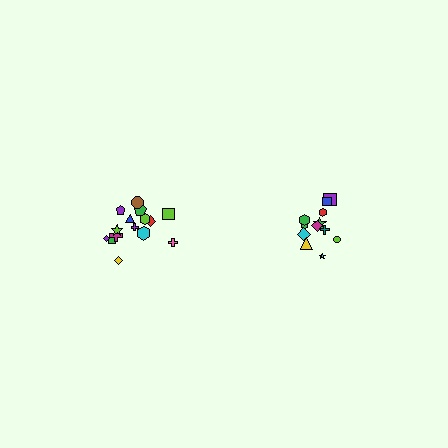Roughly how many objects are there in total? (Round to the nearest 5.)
Roughly 25 objects in total.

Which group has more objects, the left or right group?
The left group.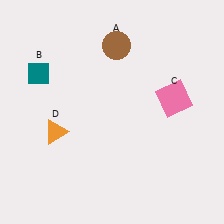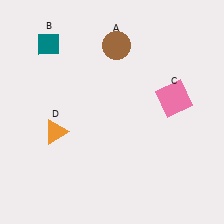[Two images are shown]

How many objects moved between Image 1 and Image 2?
1 object moved between the two images.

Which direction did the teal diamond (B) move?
The teal diamond (B) moved up.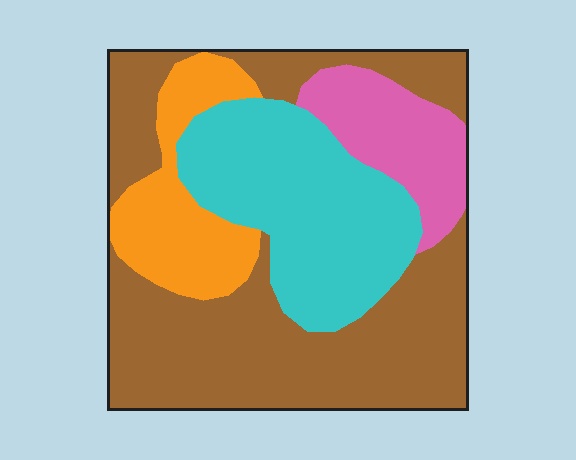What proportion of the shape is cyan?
Cyan covers roughly 25% of the shape.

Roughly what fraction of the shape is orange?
Orange covers about 15% of the shape.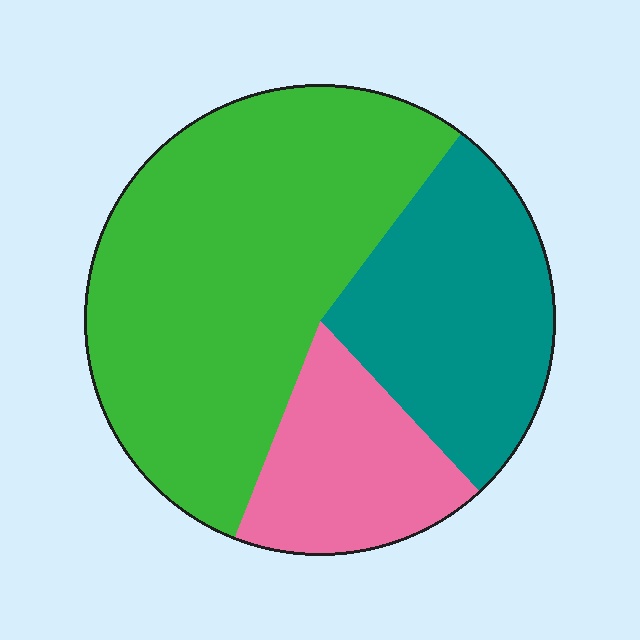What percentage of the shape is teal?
Teal covers 28% of the shape.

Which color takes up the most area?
Green, at roughly 55%.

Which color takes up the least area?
Pink, at roughly 20%.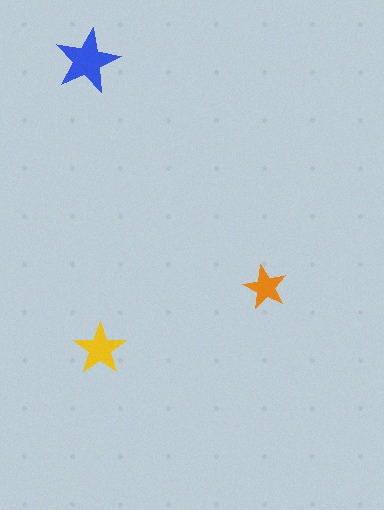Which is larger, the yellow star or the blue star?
The blue one.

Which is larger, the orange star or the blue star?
The blue one.